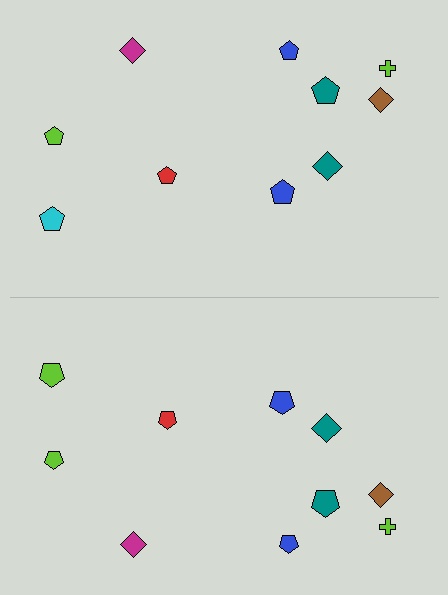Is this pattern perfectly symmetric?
No, the pattern is not perfectly symmetric. The lime pentagon on the bottom side breaks the symmetry — its mirror counterpart is cyan.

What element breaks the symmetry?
The lime pentagon on the bottom side breaks the symmetry — its mirror counterpart is cyan.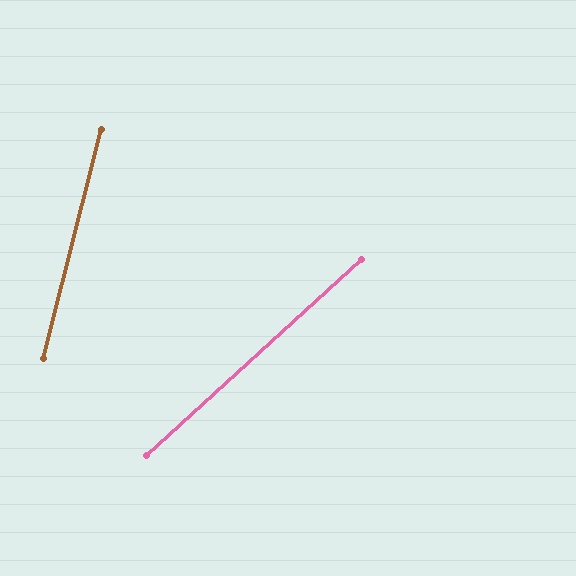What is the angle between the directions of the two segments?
Approximately 33 degrees.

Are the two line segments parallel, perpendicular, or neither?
Neither parallel nor perpendicular — they differ by about 33°.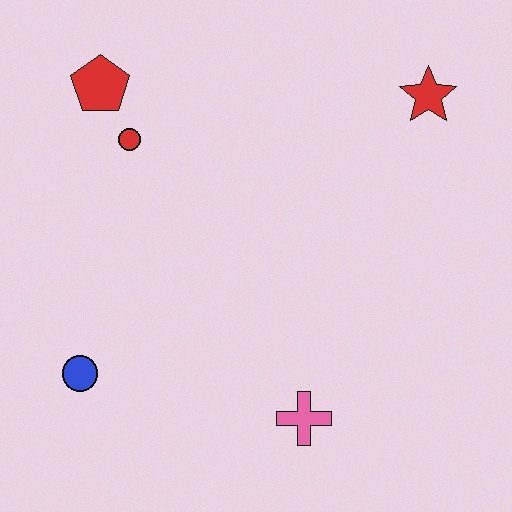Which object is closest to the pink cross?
The blue circle is closest to the pink cross.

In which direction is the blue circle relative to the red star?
The blue circle is to the left of the red star.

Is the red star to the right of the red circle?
Yes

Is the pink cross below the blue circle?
Yes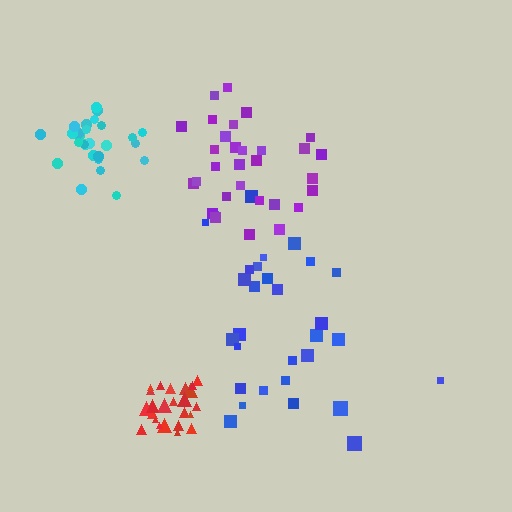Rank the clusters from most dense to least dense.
cyan, red, purple, blue.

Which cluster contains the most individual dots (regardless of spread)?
Blue (30).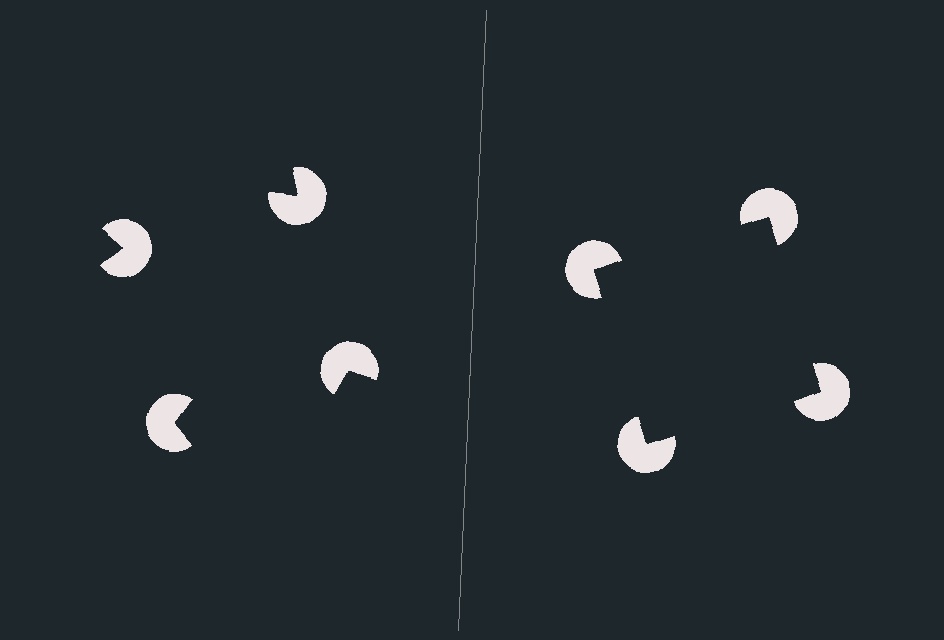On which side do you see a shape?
An illusory square appears on the right side. On the left side the wedge cuts are rotated, so no coherent shape forms.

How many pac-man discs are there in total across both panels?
8 — 4 on each side.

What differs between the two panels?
The pac-man discs are positioned identically on both sides; only the wedge orientations differ. On the right they align to a square; on the left they are misaligned.